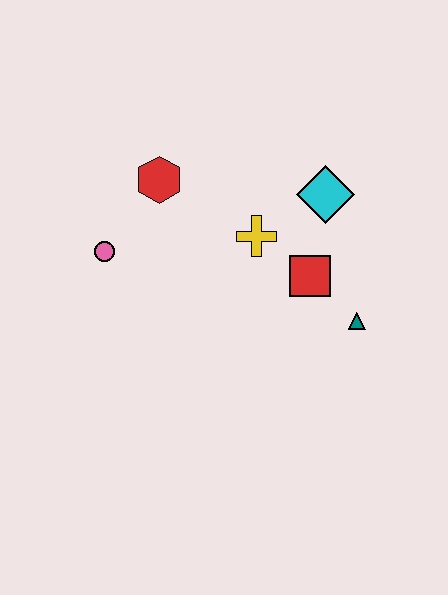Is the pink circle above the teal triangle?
Yes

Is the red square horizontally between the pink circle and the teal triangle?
Yes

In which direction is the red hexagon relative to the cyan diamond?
The red hexagon is to the left of the cyan diamond.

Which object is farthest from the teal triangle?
The pink circle is farthest from the teal triangle.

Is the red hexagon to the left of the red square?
Yes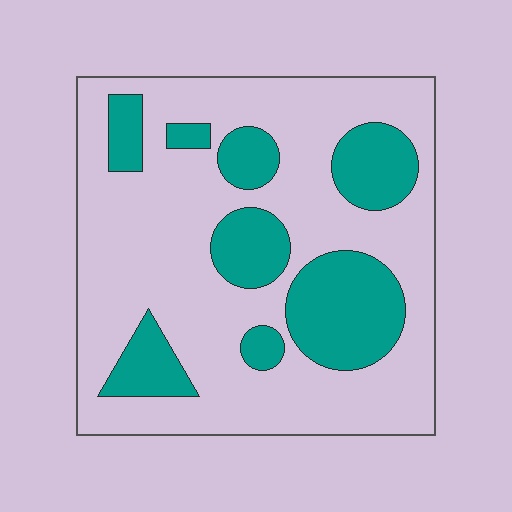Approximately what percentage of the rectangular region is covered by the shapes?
Approximately 30%.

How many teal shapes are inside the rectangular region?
8.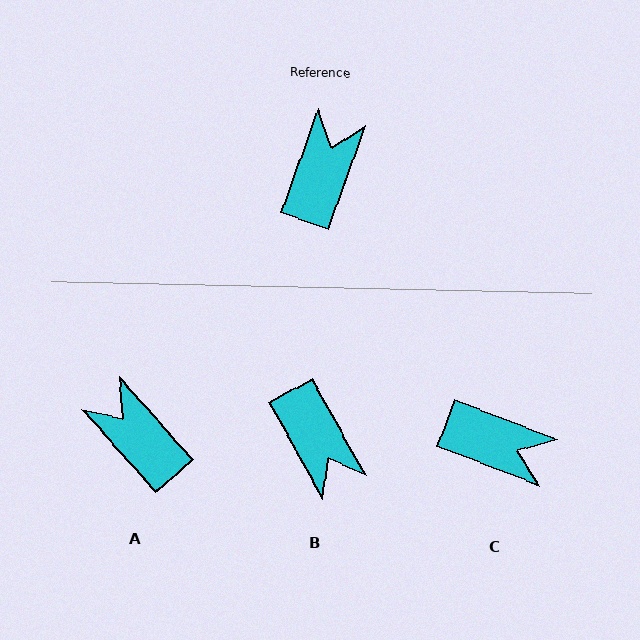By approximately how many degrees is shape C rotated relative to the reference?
Approximately 92 degrees clockwise.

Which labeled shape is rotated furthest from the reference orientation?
B, about 131 degrees away.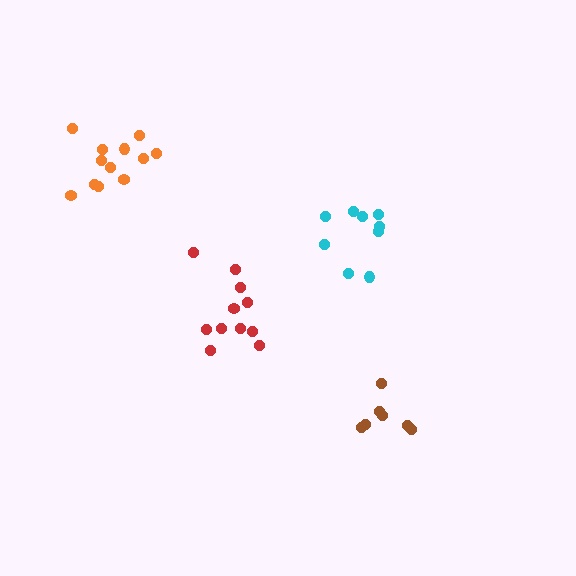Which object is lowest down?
The brown cluster is bottommost.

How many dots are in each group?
Group 1: 7 dots, Group 2: 12 dots, Group 3: 11 dots, Group 4: 9 dots (39 total).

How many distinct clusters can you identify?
There are 4 distinct clusters.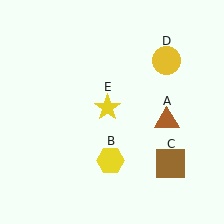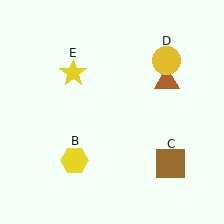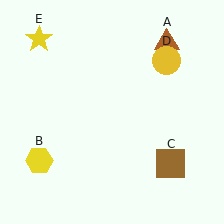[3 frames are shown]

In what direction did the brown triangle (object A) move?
The brown triangle (object A) moved up.